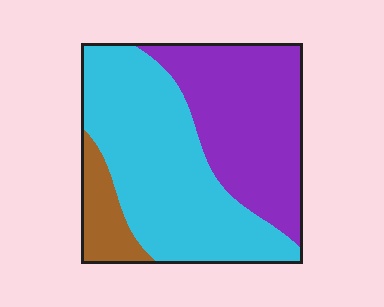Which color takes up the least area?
Brown, at roughly 10%.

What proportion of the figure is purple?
Purple takes up about two fifths (2/5) of the figure.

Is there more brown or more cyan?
Cyan.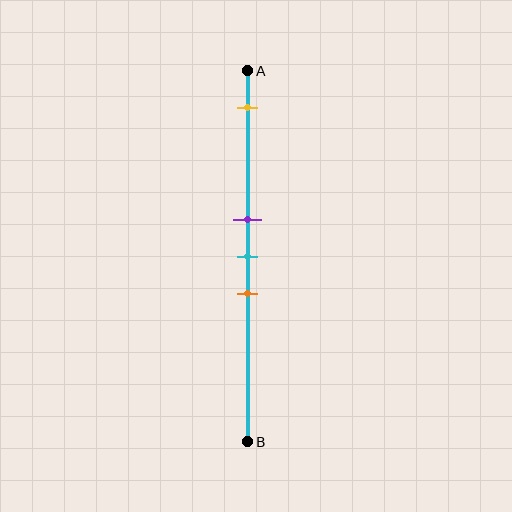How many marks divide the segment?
There are 4 marks dividing the segment.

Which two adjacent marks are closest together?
The purple and cyan marks are the closest adjacent pair.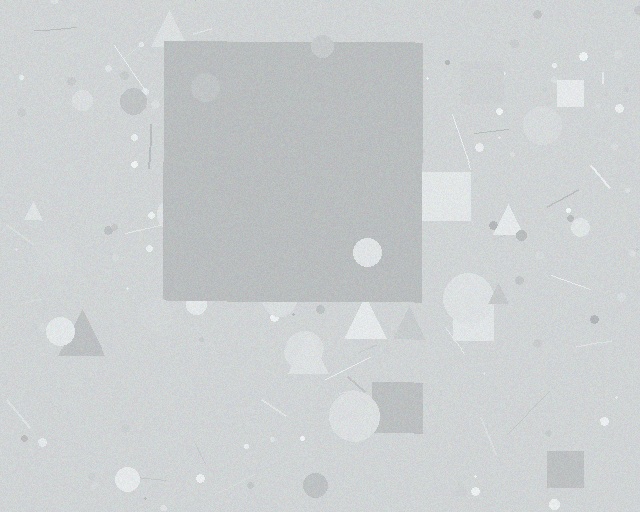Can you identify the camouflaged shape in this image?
The camouflaged shape is a square.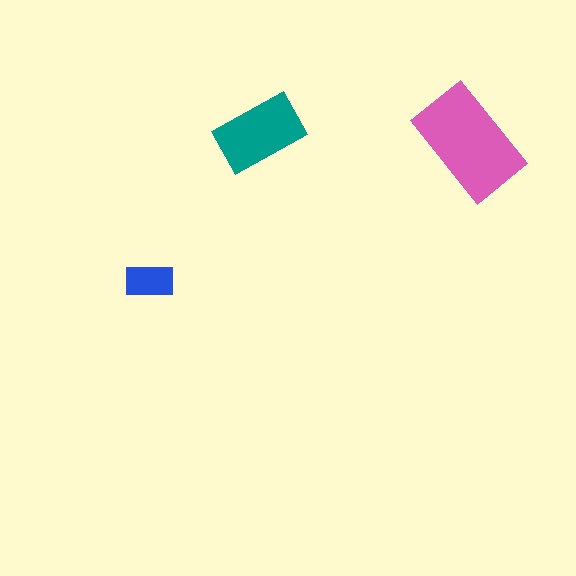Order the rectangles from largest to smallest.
the pink one, the teal one, the blue one.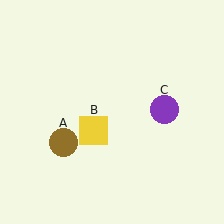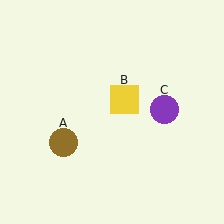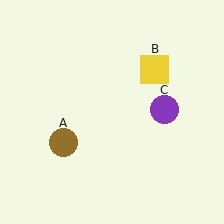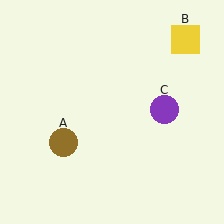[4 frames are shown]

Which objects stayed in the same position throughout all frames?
Brown circle (object A) and purple circle (object C) remained stationary.